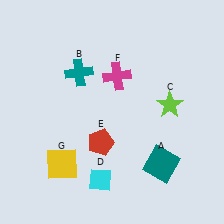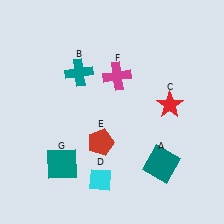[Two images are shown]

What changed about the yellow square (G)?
In Image 1, G is yellow. In Image 2, it changed to teal.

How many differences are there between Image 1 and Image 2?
There are 2 differences between the two images.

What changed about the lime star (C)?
In Image 1, C is lime. In Image 2, it changed to red.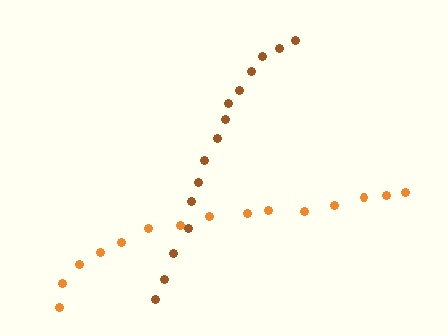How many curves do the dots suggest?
There are 2 distinct paths.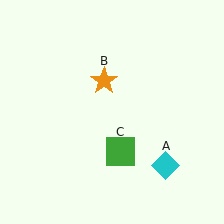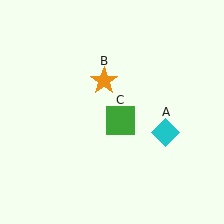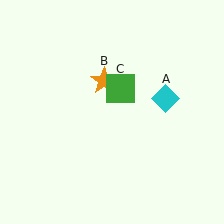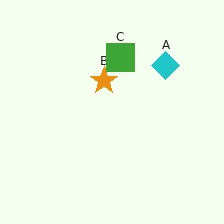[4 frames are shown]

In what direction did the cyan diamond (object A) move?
The cyan diamond (object A) moved up.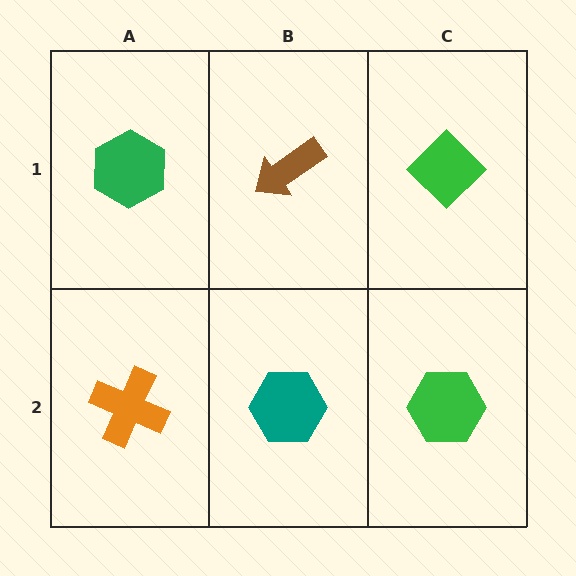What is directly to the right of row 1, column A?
A brown arrow.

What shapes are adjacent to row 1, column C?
A green hexagon (row 2, column C), a brown arrow (row 1, column B).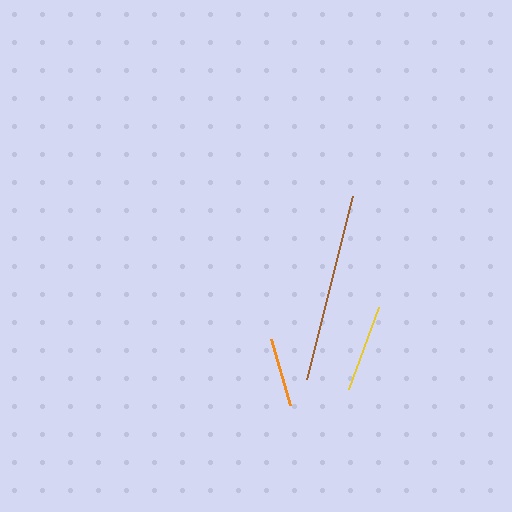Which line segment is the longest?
The brown line is the longest at approximately 189 pixels.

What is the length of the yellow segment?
The yellow segment is approximately 88 pixels long.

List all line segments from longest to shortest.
From longest to shortest: brown, yellow, orange.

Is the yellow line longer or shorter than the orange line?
The yellow line is longer than the orange line.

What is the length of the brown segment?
The brown segment is approximately 189 pixels long.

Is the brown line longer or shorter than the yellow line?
The brown line is longer than the yellow line.